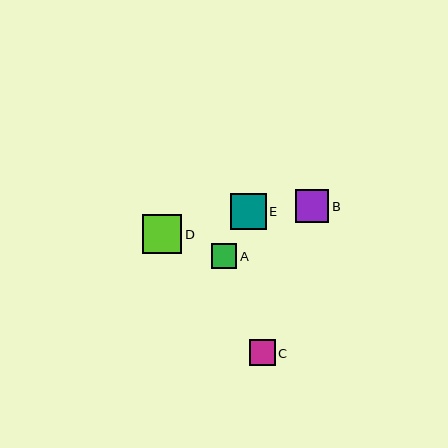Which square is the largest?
Square D is the largest with a size of approximately 39 pixels.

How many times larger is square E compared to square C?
Square E is approximately 1.4 times the size of square C.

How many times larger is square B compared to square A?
Square B is approximately 1.3 times the size of square A.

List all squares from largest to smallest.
From largest to smallest: D, E, B, C, A.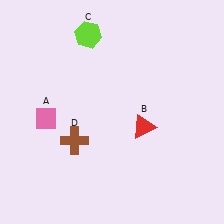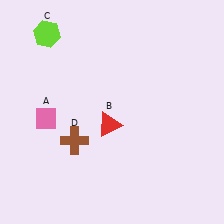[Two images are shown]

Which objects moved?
The objects that moved are: the red triangle (B), the lime hexagon (C).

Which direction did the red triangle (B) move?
The red triangle (B) moved left.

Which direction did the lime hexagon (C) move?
The lime hexagon (C) moved left.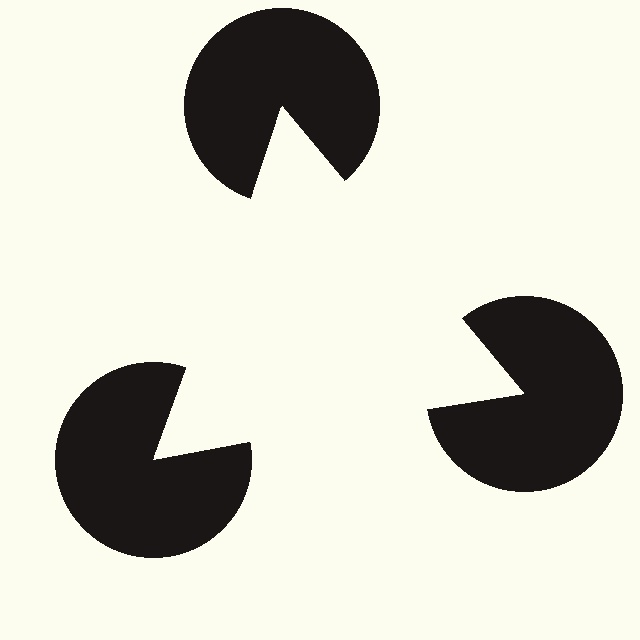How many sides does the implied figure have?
3 sides.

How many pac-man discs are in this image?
There are 3 — one at each vertex of the illusory triangle.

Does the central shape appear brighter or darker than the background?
It typically appears slightly brighter than the background, even though no actual brightness change is drawn.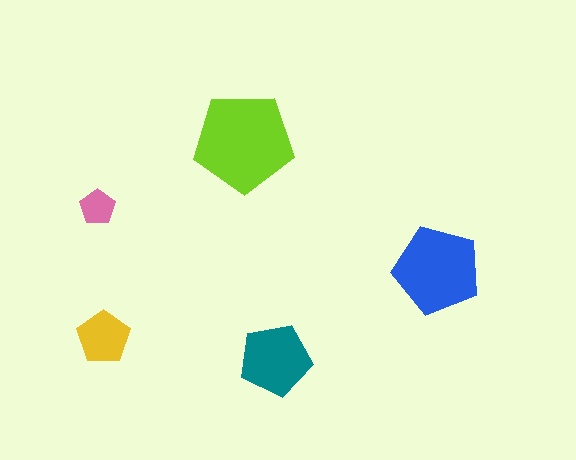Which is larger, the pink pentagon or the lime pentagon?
The lime one.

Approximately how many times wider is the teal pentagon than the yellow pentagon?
About 1.5 times wider.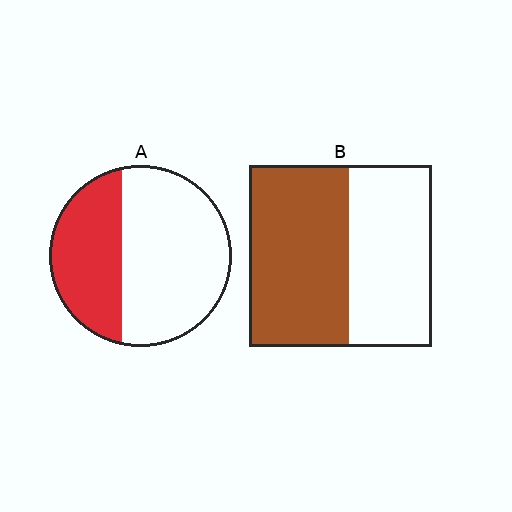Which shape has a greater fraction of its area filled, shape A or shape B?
Shape B.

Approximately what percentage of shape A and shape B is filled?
A is approximately 35% and B is approximately 55%.